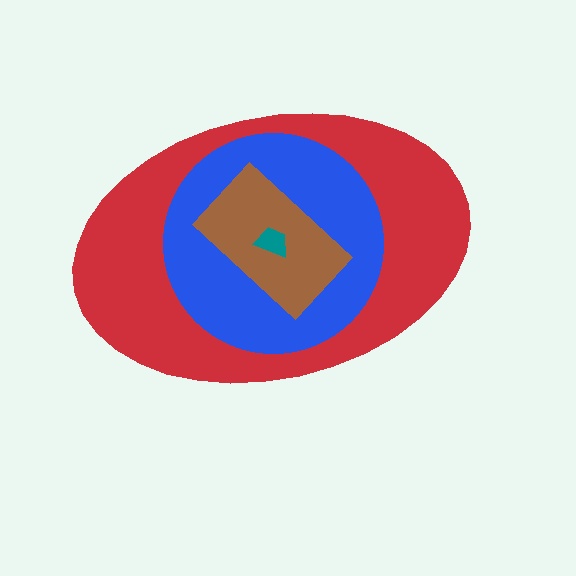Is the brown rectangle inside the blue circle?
Yes.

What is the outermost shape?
The red ellipse.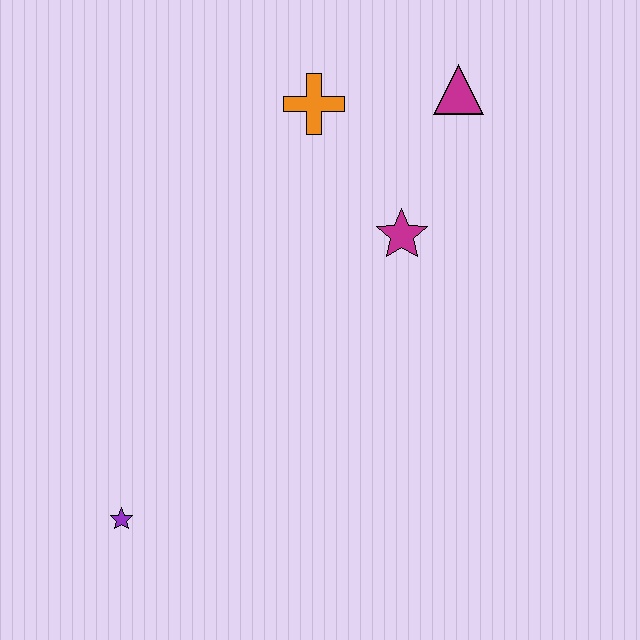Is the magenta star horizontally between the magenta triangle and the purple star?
Yes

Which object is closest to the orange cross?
The magenta triangle is closest to the orange cross.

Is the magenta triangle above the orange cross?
Yes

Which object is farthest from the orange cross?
The purple star is farthest from the orange cross.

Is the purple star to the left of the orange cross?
Yes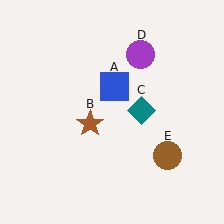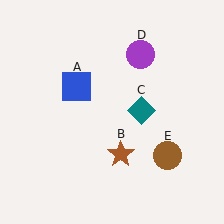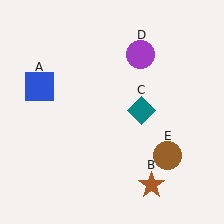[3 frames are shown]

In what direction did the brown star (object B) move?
The brown star (object B) moved down and to the right.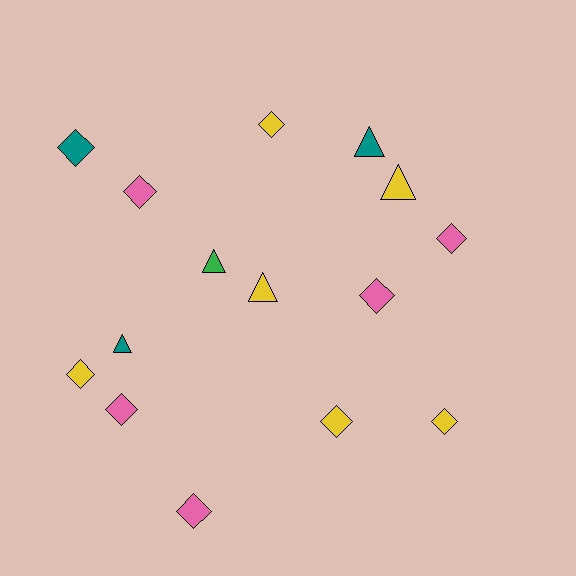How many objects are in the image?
There are 15 objects.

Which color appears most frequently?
Yellow, with 6 objects.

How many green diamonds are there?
There are no green diamonds.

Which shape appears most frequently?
Diamond, with 10 objects.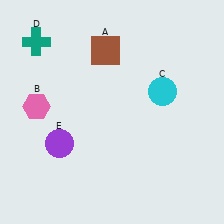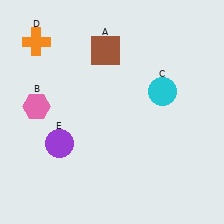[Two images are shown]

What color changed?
The cross (D) changed from teal in Image 1 to orange in Image 2.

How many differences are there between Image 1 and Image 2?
There is 1 difference between the two images.